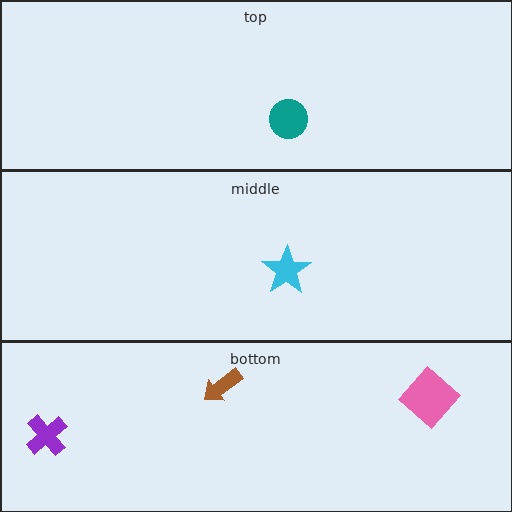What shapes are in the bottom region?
The brown arrow, the purple cross, the pink diamond.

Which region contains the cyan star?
The middle region.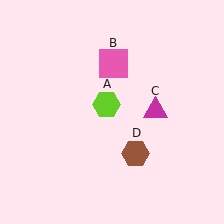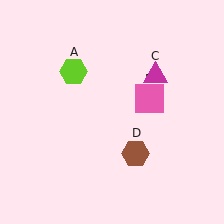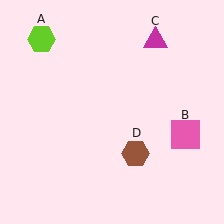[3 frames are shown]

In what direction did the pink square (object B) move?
The pink square (object B) moved down and to the right.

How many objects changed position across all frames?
3 objects changed position: lime hexagon (object A), pink square (object B), magenta triangle (object C).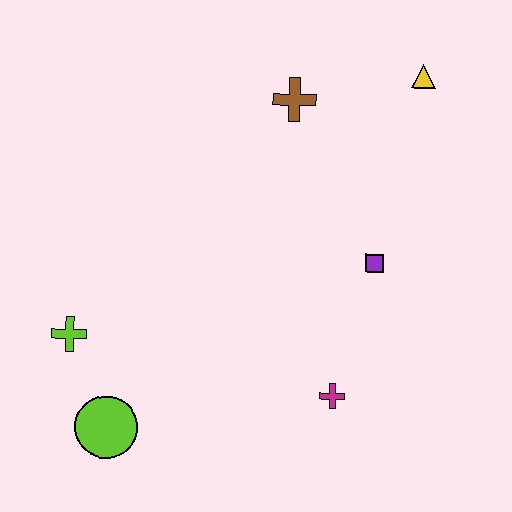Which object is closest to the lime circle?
The lime cross is closest to the lime circle.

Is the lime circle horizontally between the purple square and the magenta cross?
No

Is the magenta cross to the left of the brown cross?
No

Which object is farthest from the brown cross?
The lime circle is farthest from the brown cross.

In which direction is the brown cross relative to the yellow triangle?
The brown cross is to the left of the yellow triangle.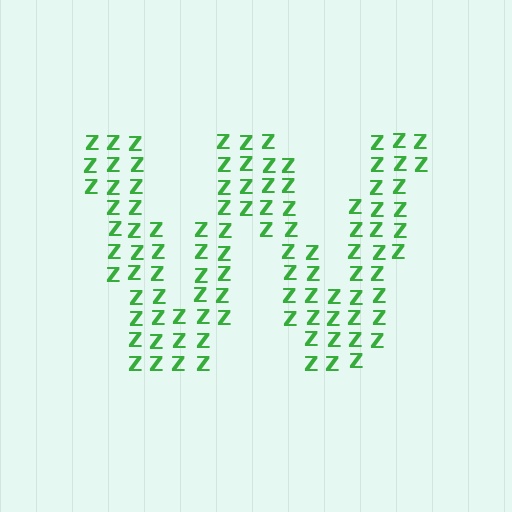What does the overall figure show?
The overall figure shows the letter W.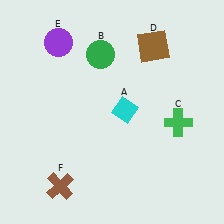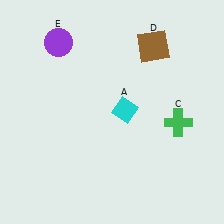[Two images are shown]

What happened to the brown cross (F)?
The brown cross (F) was removed in Image 2. It was in the bottom-left area of Image 1.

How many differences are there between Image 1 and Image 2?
There are 2 differences between the two images.